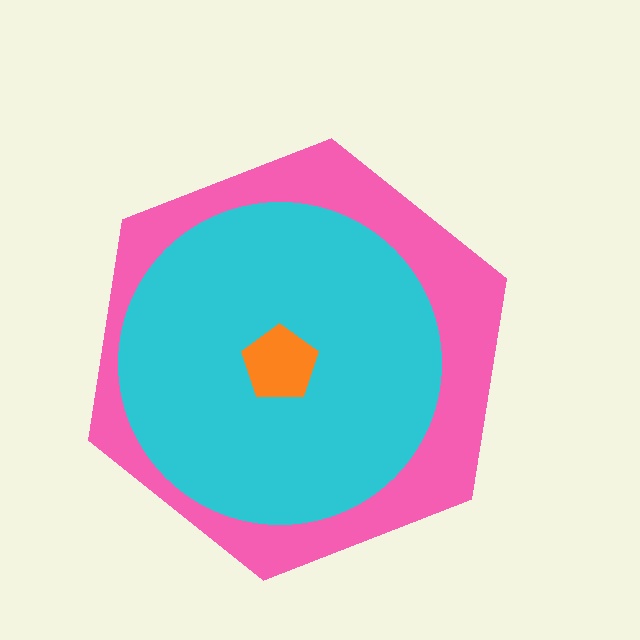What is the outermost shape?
The pink hexagon.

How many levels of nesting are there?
3.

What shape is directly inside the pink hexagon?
The cyan circle.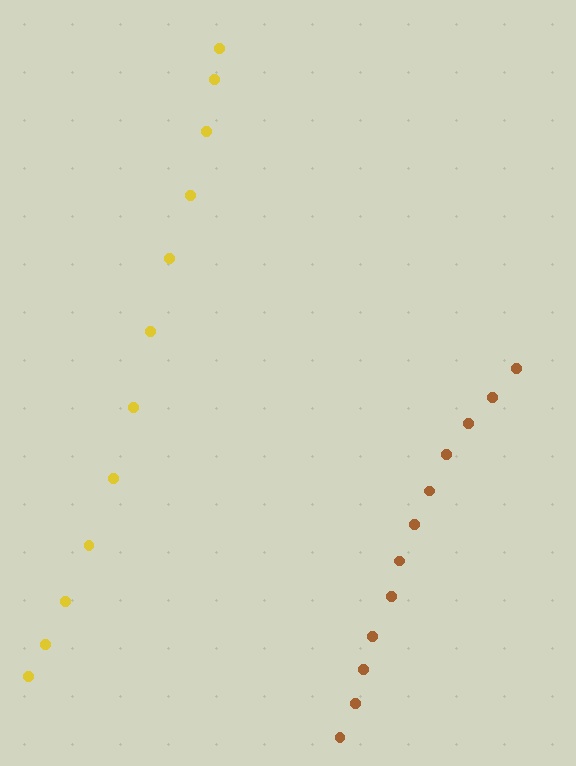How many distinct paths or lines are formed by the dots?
There are 2 distinct paths.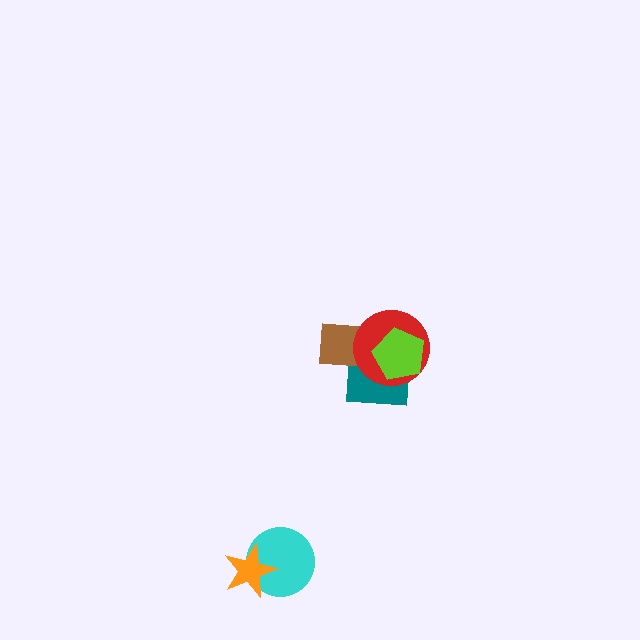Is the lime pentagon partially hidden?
No, no other shape covers it.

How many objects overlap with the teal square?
3 objects overlap with the teal square.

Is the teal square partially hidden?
Yes, it is partially covered by another shape.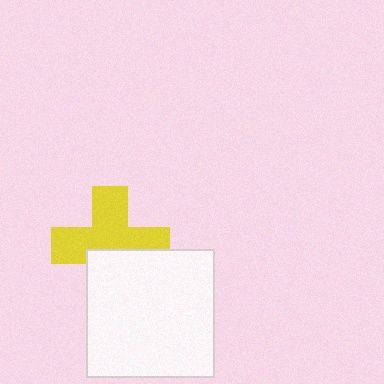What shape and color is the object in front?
The object in front is a white square.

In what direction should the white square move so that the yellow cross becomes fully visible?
The white square should move down. That is the shortest direction to clear the overlap and leave the yellow cross fully visible.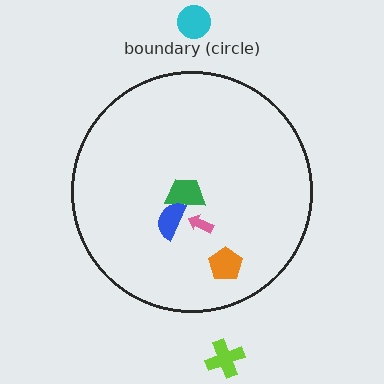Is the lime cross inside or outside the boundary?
Outside.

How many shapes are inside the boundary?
4 inside, 2 outside.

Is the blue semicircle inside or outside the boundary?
Inside.